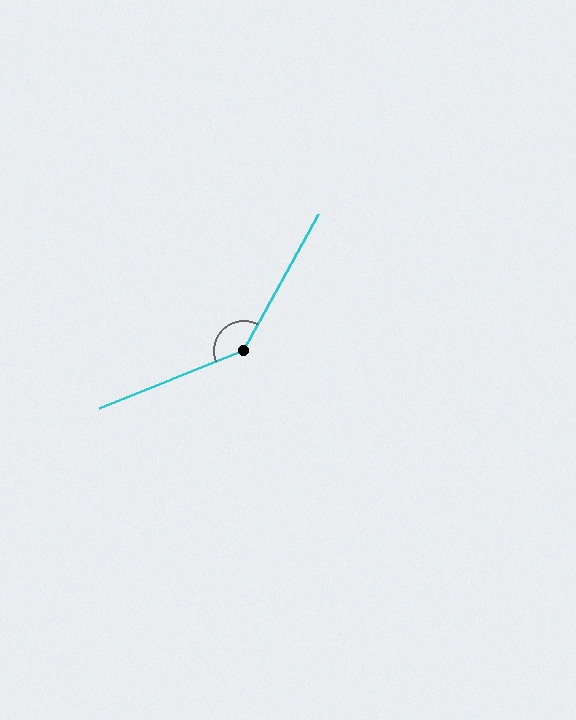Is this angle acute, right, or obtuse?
It is obtuse.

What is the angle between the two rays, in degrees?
Approximately 141 degrees.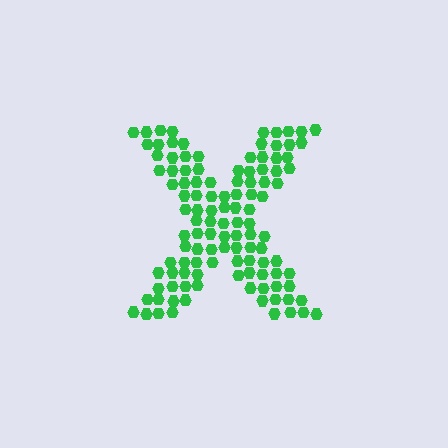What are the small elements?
The small elements are hexagons.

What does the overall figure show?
The overall figure shows the letter X.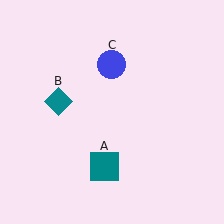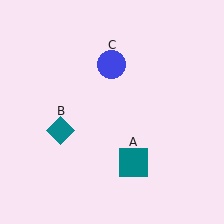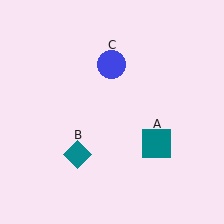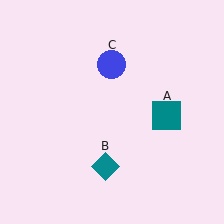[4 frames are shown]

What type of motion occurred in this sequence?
The teal square (object A), teal diamond (object B) rotated counterclockwise around the center of the scene.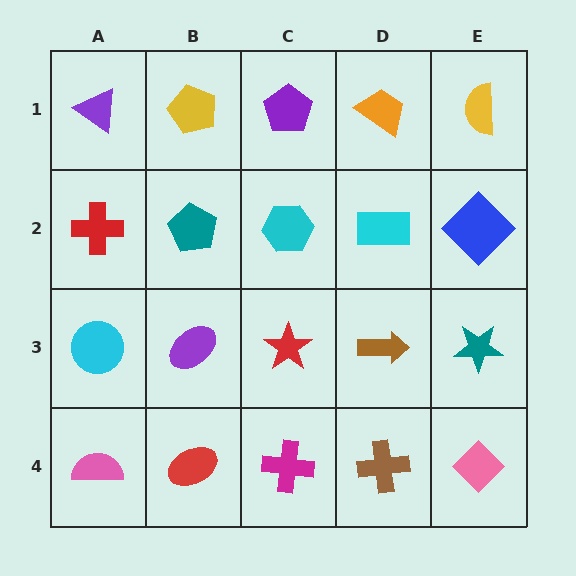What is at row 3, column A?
A cyan circle.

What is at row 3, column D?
A brown arrow.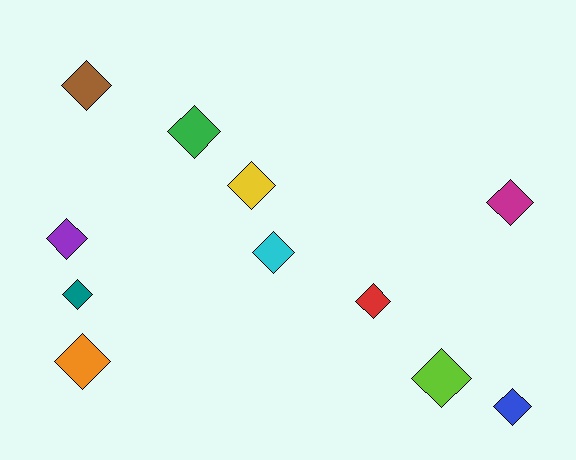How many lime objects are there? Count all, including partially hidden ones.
There is 1 lime object.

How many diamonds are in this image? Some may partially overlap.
There are 11 diamonds.